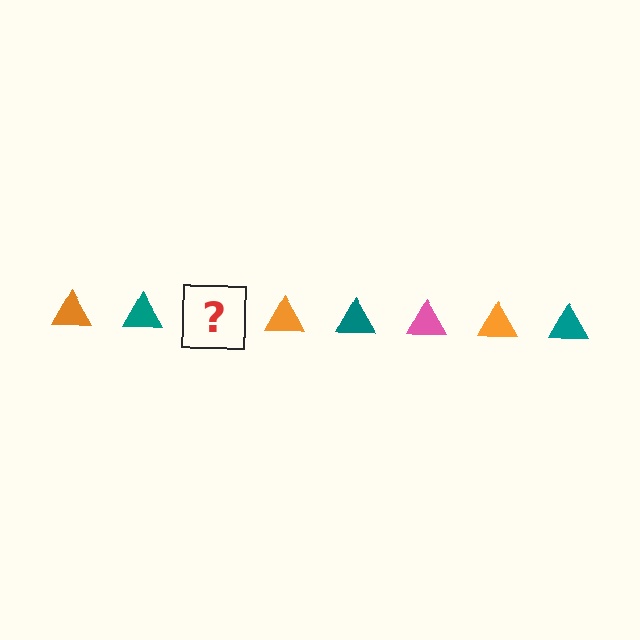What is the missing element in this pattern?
The missing element is a pink triangle.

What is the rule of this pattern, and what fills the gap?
The rule is that the pattern cycles through orange, teal, pink triangles. The gap should be filled with a pink triangle.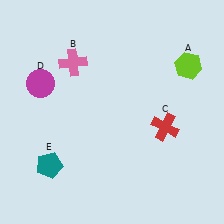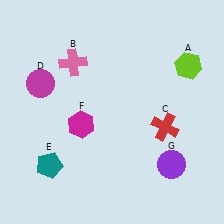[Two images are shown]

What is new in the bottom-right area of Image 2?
A purple circle (G) was added in the bottom-right area of Image 2.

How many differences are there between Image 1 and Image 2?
There are 2 differences between the two images.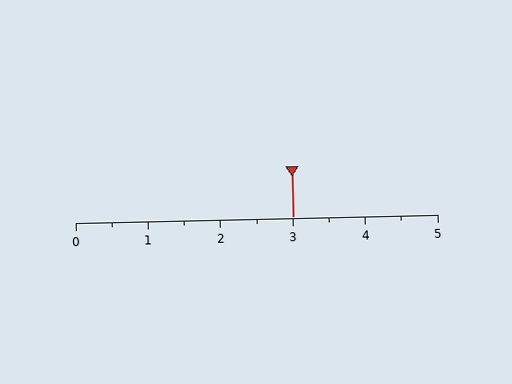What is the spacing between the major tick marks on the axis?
The major ticks are spaced 1 apart.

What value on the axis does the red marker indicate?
The marker indicates approximately 3.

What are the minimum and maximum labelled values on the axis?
The axis runs from 0 to 5.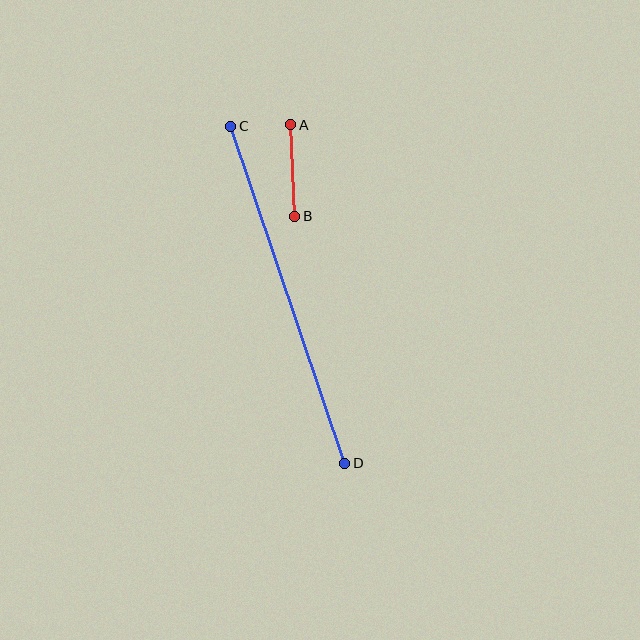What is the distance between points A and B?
The distance is approximately 91 pixels.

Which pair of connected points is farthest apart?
Points C and D are farthest apart.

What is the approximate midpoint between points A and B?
The midpoint is at approximately (293, 170) pixels.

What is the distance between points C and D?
The distance is approximately 356 pixels.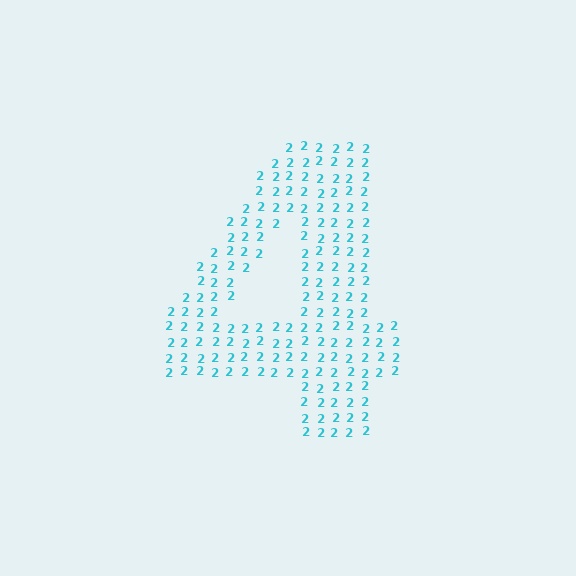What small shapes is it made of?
It is made of small digit 2's.